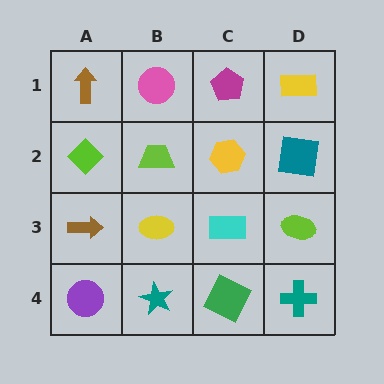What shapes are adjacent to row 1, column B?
A lime trapezoid (row 2, column B), a brown arrow (row 1, column A), a magenta pentagon (row 1, column C).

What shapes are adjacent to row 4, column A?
A brown arrow (row 3, column A), a teal star (row 4, column B).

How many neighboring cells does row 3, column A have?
3.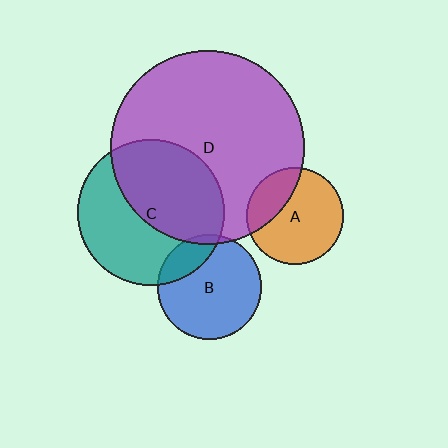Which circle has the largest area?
Circle D (purple).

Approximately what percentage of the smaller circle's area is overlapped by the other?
Approximately 5%.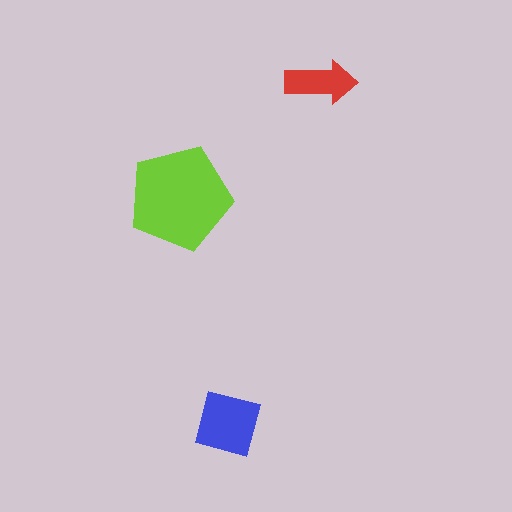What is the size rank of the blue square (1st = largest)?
2nd.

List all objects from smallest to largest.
The red arrow, the blue square, the lime pentagon.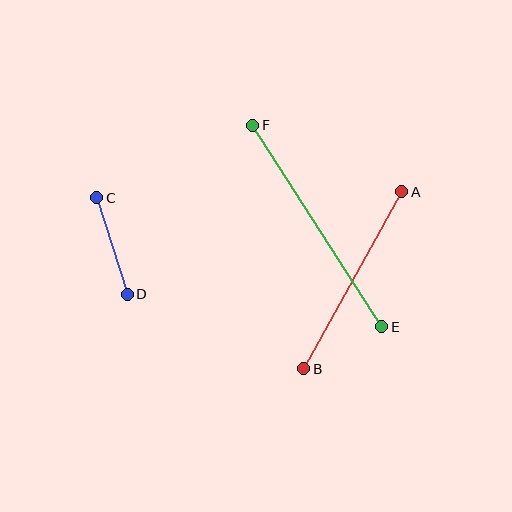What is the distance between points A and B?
The distance is approximately 202 pixels.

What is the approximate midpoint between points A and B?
The midpoint is at approximately (353, 280) pixels.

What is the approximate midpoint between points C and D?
The midpoint is at approximately (112, 246) pixels.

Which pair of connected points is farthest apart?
Points E and F are farthest apart.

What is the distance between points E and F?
The distance is approximately 240 pixels.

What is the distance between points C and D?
The distance is approximately 101 pixels.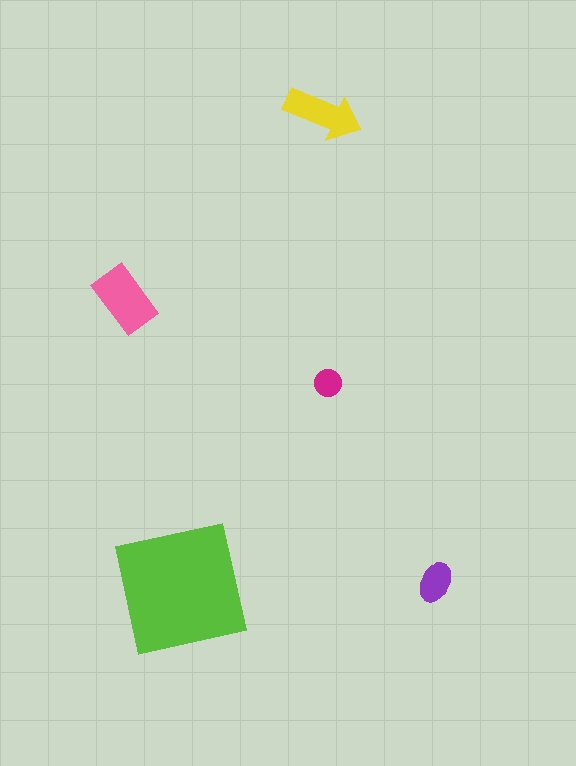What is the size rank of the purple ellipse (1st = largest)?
4th.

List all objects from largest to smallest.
The lime square, the pink rectangle, the yellow arrow, the purple ellipse, the magenta circle.